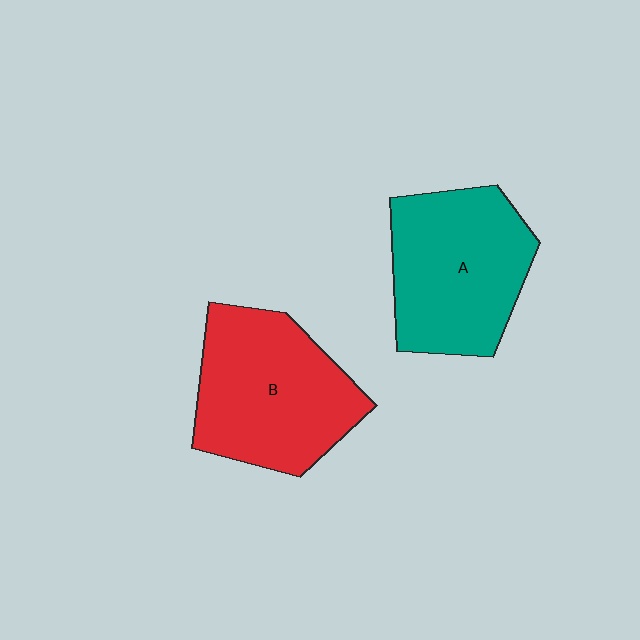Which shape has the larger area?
Shape B (red).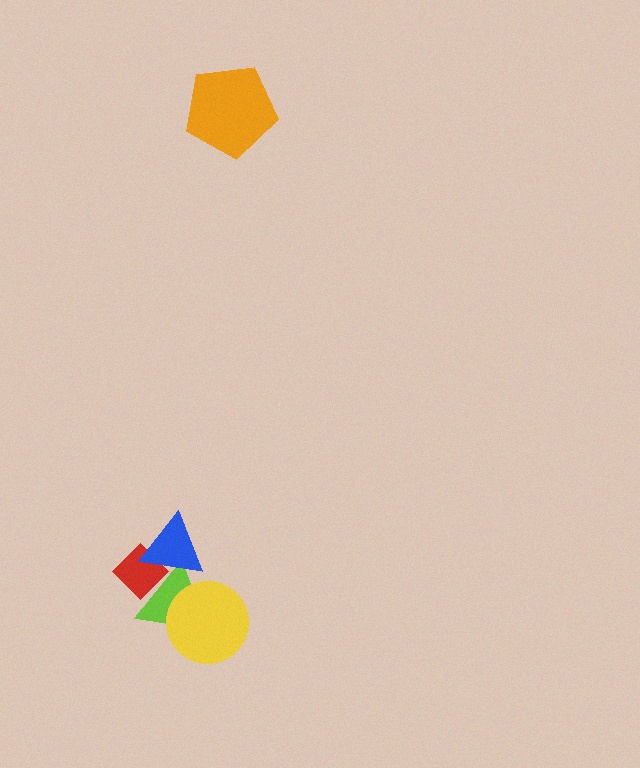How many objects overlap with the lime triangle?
3 objects overlap with the lime triangle.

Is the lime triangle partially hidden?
Yes, it is partially covered by another shape.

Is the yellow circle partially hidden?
No, no other shape covers it.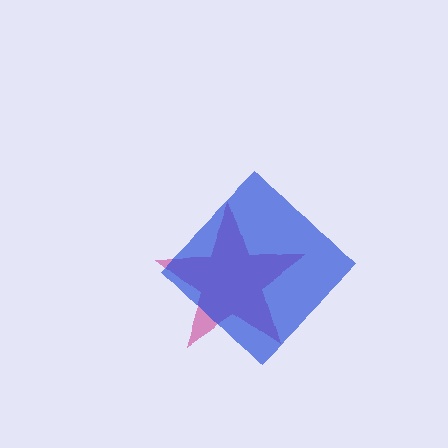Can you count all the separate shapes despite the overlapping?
Yes, there are 2 separate shapes.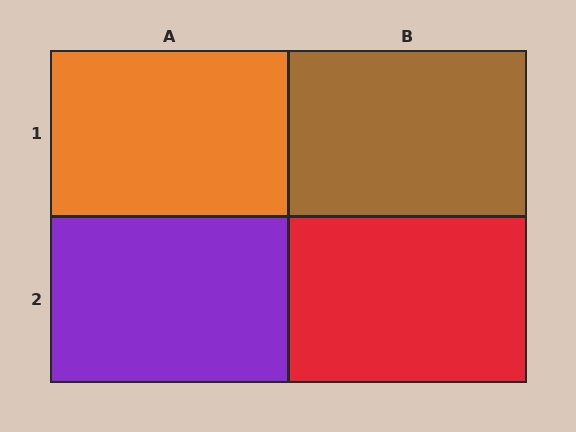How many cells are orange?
1 cell is orange.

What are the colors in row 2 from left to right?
Purple, red.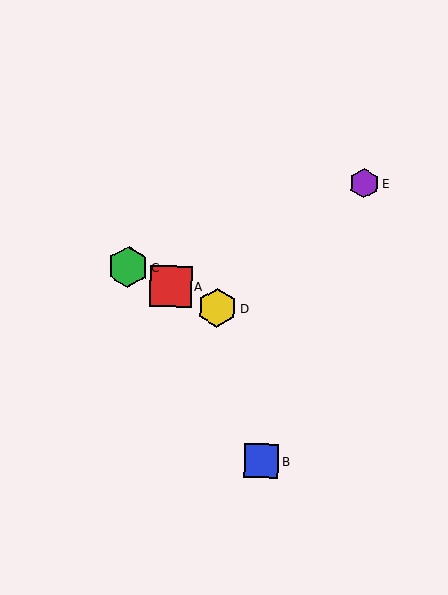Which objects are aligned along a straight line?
Objects A, C, D are aligned along a straight line.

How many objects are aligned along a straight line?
3 objects (A, C, D) are aligned along a straight line.